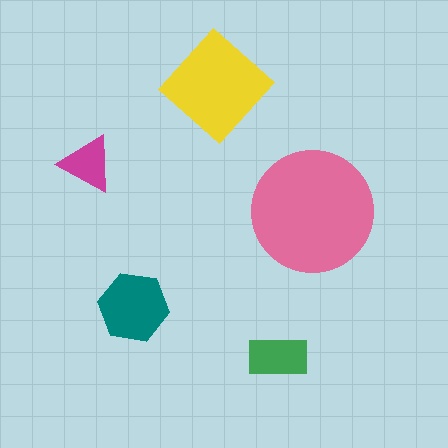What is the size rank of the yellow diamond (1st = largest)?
2nd.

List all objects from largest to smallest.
The pink circle, the yellow diamond, the teal hexagon, the green rectangle, the magenta triangle.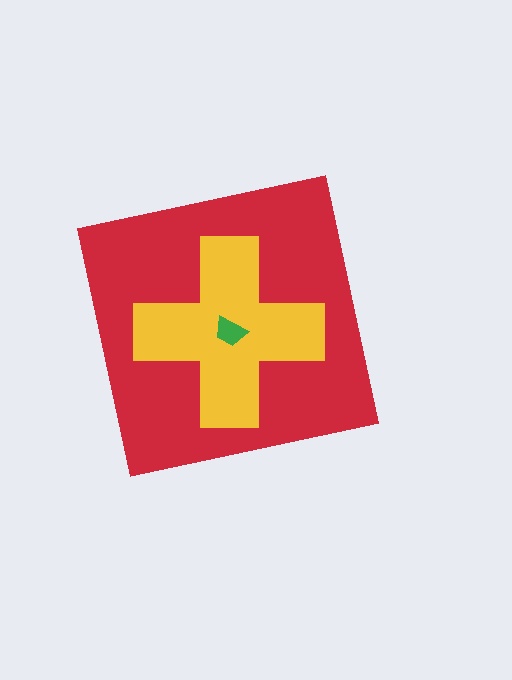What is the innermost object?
The green trapezoid.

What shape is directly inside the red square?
The yellow cross.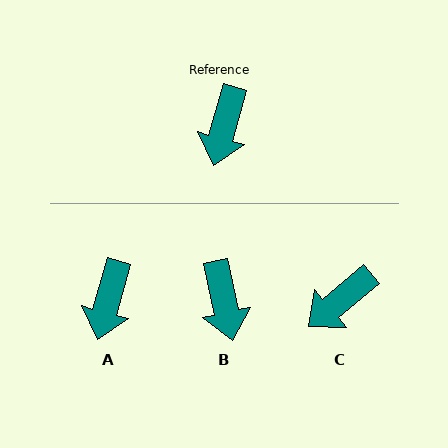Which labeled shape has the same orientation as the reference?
A.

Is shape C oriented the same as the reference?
No, it is off by about 34 degrees.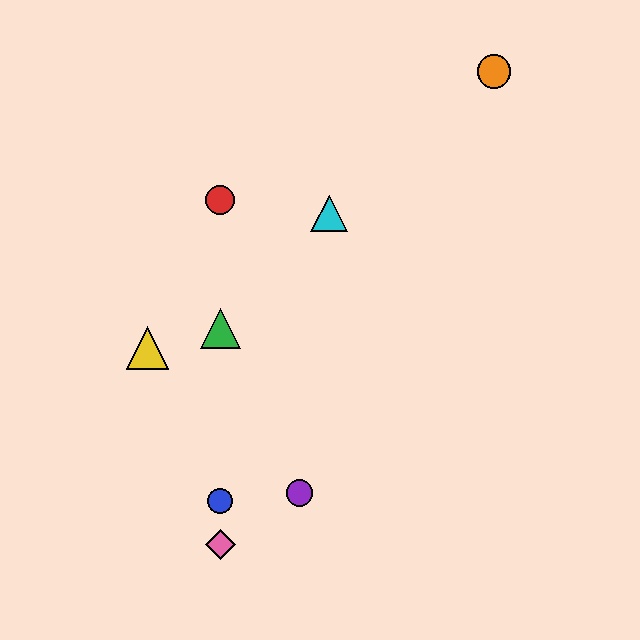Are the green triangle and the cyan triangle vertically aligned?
No, the green triangle is at x≈220 and the cyan triangle is at x≈329.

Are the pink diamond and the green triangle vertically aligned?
Yes, both are at x≈220.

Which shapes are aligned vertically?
The red circle, the blue circle, the green triangle, the pink diamond are aligned vertically.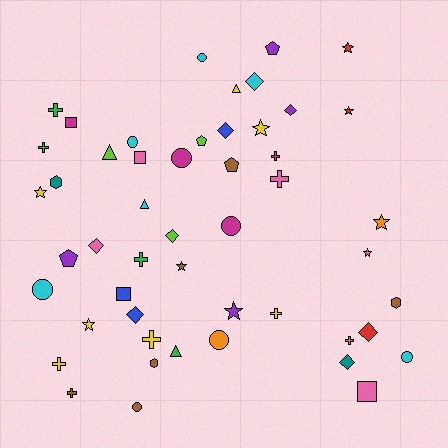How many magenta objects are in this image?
There are 4 magenta objects.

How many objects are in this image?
There are 50 objects.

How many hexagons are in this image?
There are 3 hexagons.